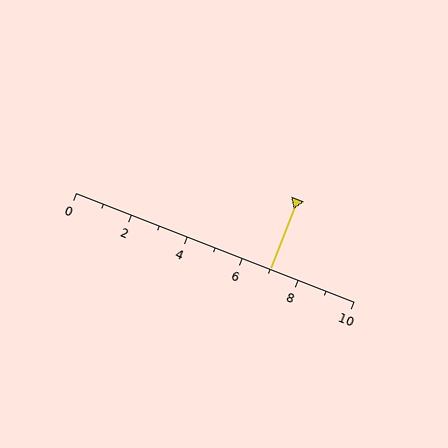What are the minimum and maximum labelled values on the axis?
The axis runs from 0 to 10.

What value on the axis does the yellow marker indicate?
The marker indicates approximately 7.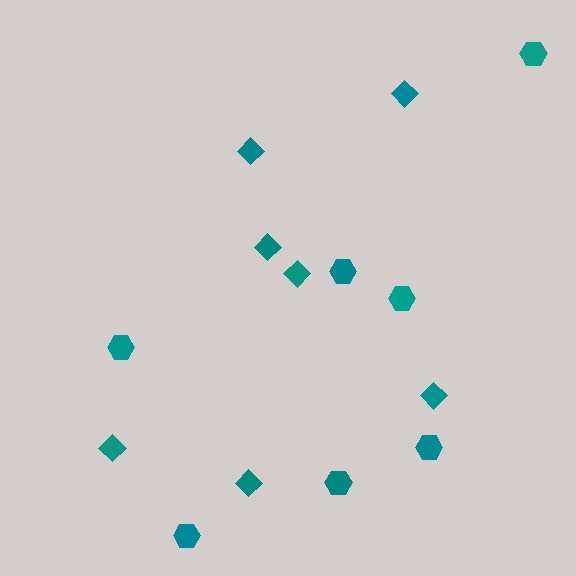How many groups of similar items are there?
There are 2 groups: one group of diamonds (7) and one group of hexagons (7).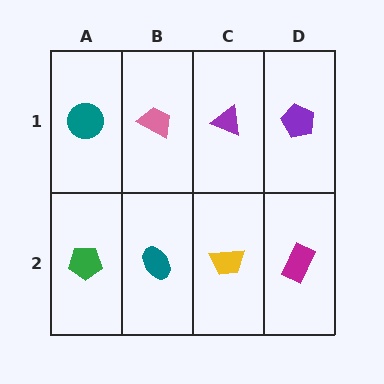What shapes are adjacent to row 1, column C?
A yellow trapezoid (row 2, column C), a pink trapezoid (row 1, column B), a purple pentagon (row 1, column D).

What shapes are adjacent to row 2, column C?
A purple triangle (row 1, column C), a teal ellipse (row 2, column B), a magenta rectangle (row 2, column D).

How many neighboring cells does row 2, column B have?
3.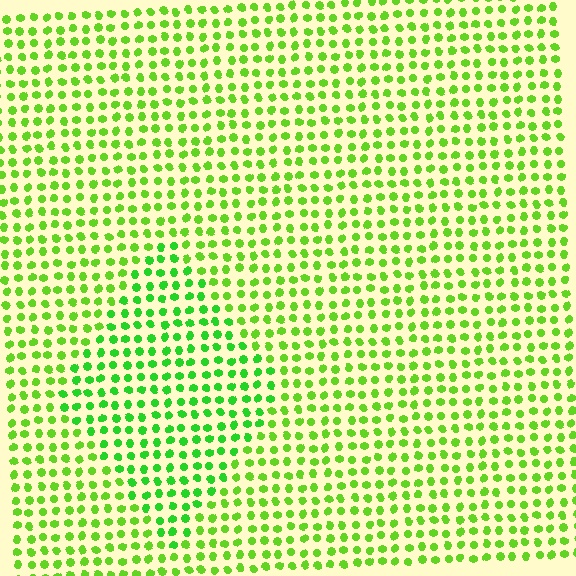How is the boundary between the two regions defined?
The boundary is defined purely by a slight shift in hue (about 21 degrees). Spacing, size, and orientation are identical on both sides.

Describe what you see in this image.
The image is filled with small lime elements in a uniform arrangement. A diamond-shaped region is visible where the elements are tinted to a slightly different hue, forming a subtle color boundary.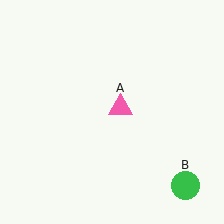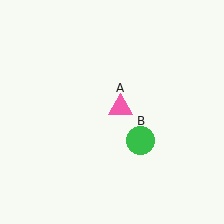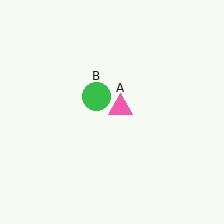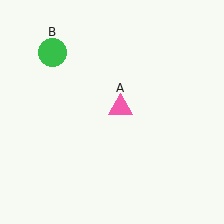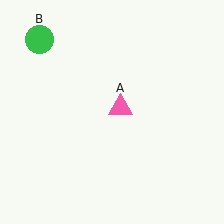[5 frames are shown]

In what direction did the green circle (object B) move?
The green circle (object B) moved up and to the left.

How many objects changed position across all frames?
1 object changed position: green circle (object B).